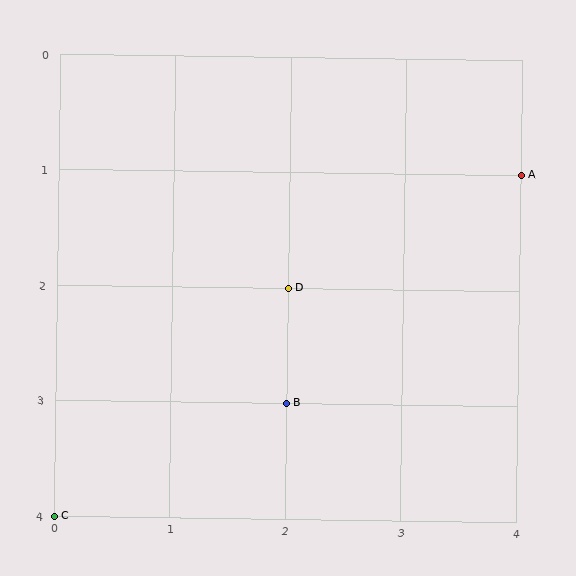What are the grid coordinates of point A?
Point A is at grid coordinates (4, 1).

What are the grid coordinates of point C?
Point C is at grid coordinates (0, 4).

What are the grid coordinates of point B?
Point B is at grid coordinates (2, 3).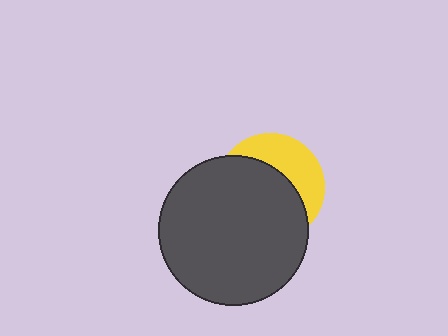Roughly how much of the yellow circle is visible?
A small part of it is visible (roughly 37%).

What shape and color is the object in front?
The object in front is a dark gray circle.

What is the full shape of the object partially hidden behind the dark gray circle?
The partially hidden object is a yellow circle.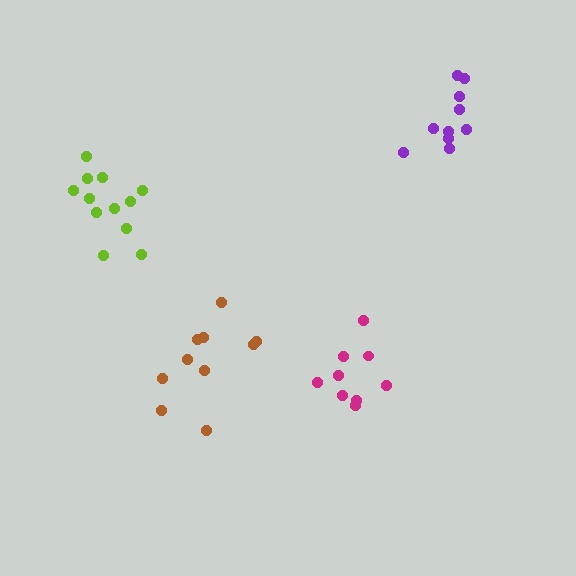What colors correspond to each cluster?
The clusters are colored: magenta, lime, purple, brown.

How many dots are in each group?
Group 1: 9 dots, Group 2: 12 dots, Group 3: 10 dots, Group 4: 10 dots (41 total).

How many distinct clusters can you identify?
There are 4 distinct clusters.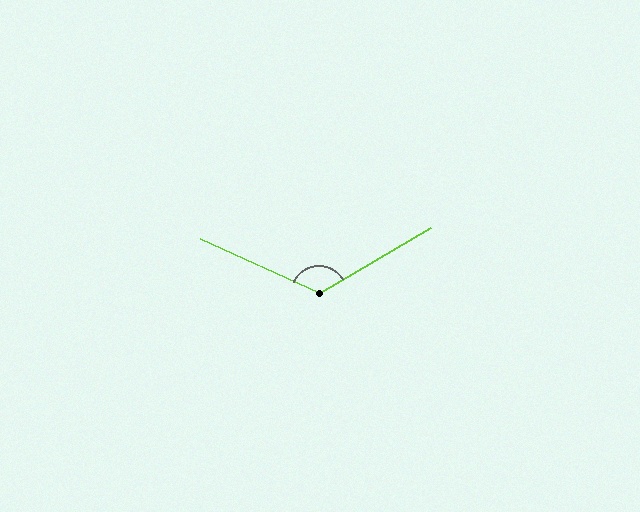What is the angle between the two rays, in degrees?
Approximately 125 degrees.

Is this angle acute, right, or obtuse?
It is obtuse.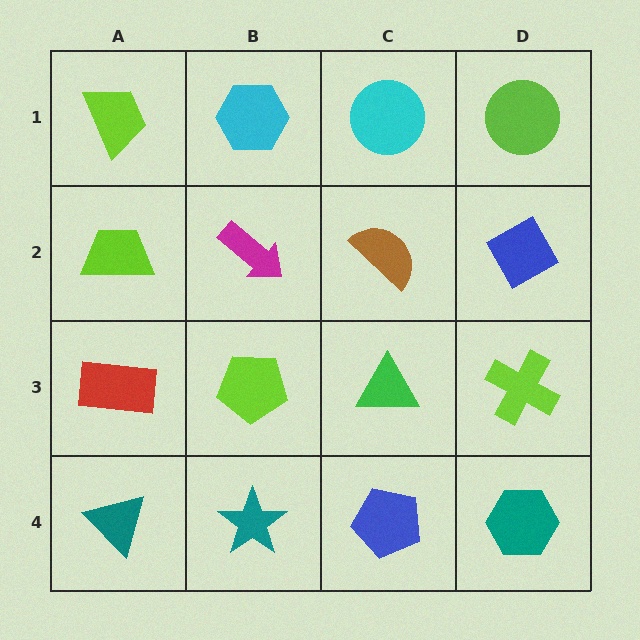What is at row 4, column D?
A teal hexagon.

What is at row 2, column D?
A blue diamond.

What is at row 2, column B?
A magenta arrow.